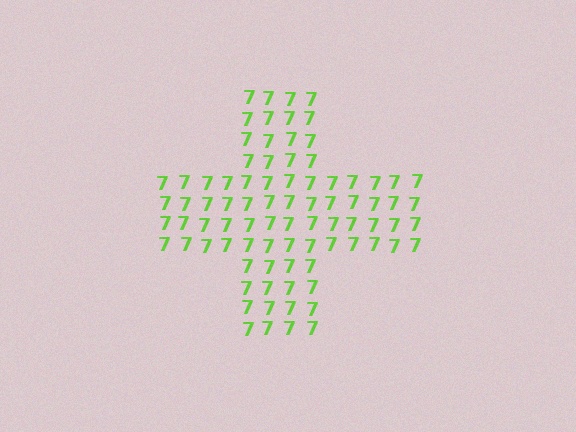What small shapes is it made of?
It is made of small digit 7's.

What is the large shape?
The large shape is a cross.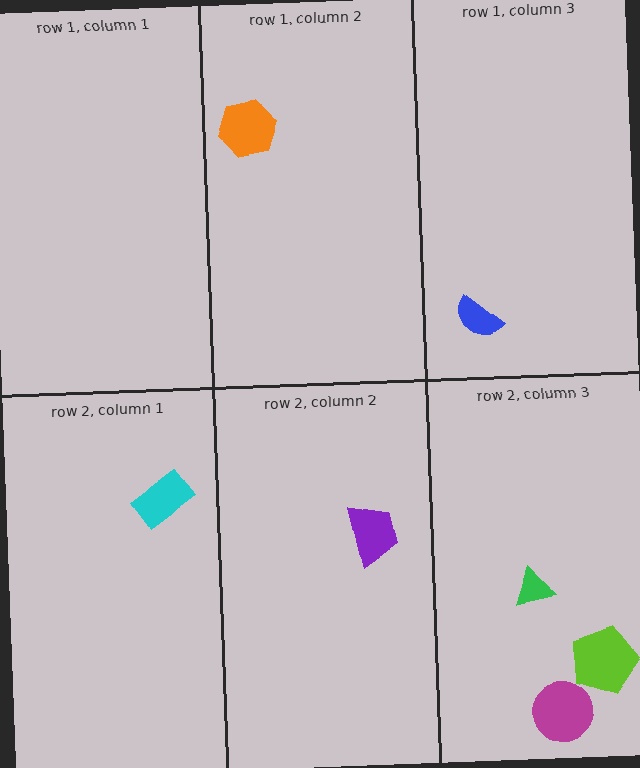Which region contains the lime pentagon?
The row 2, column 3 region.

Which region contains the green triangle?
The row 2, column 3 region.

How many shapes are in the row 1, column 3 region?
1.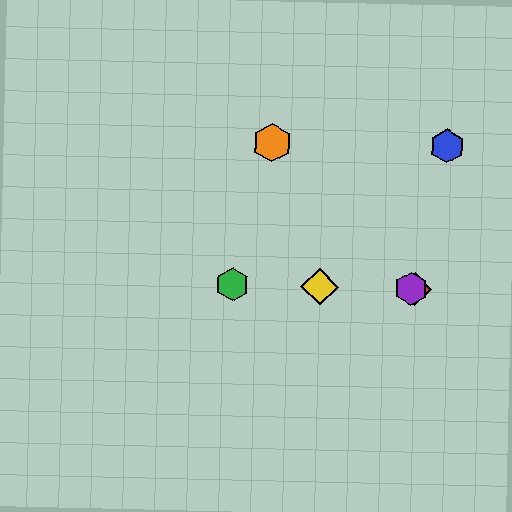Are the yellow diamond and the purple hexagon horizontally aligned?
Yes, both are at y≈287.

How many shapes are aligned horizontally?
4 shapes (the red diamond, the green hexagon, the yellow diamond, the purple hexagon) are aligned horizontally.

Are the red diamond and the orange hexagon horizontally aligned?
No, the red diamond is at y≈289 and the orange hexagon is at y≈143.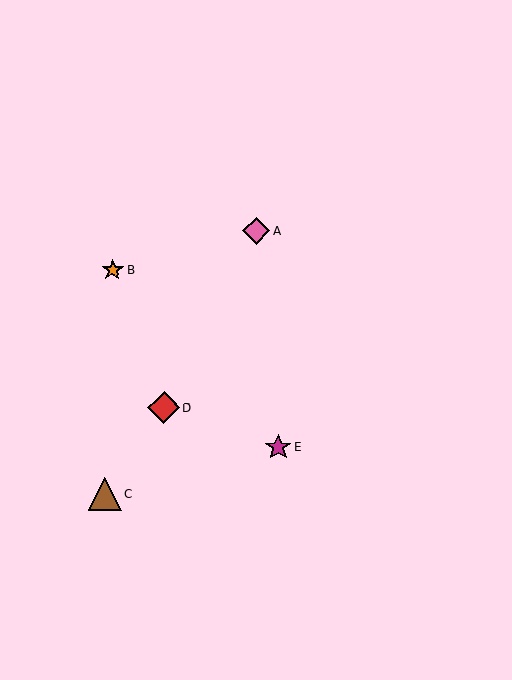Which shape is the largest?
The brown triangle (labeled C) is the largest.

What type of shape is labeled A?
Shape A is a pink diamond.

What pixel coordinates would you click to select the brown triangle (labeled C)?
Click at (105, 494) to select the brown triangle C.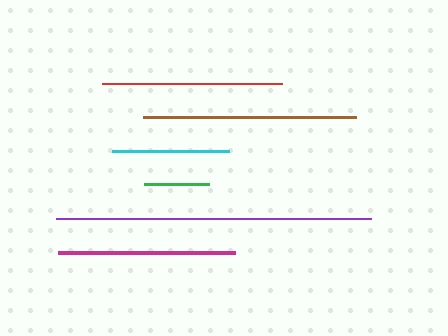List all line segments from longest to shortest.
From longest to shortest: purple, brown, red, magenta, cyan, green.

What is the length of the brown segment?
The brown segment is approximately 212 pixels long.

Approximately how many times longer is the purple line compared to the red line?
The purple line is approximately 1.7 times the length of the red line.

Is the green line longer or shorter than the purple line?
The purple line is longer than the green line.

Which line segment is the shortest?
The green line is the shortest at approximately 65 pixels.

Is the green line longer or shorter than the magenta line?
The magenta line is longer than the green line.